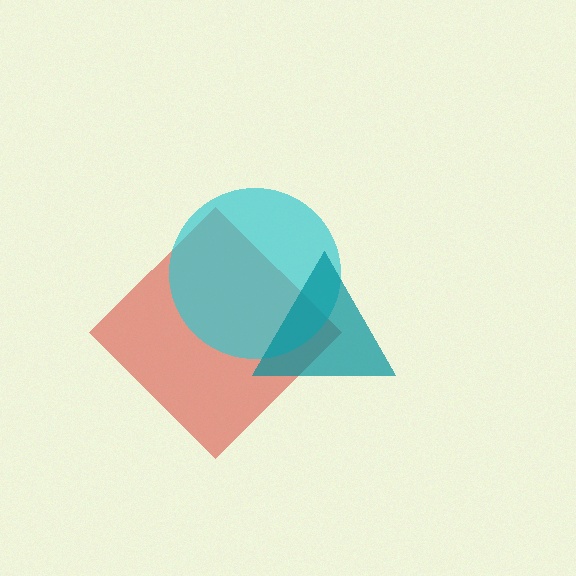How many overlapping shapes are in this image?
There are 3 overlapping shapes in the image.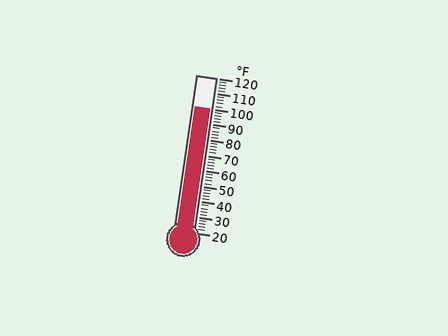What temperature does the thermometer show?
The thermometer shows approximately 100°F.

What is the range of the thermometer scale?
The thermometer scale ranges from 20°F to 120°F.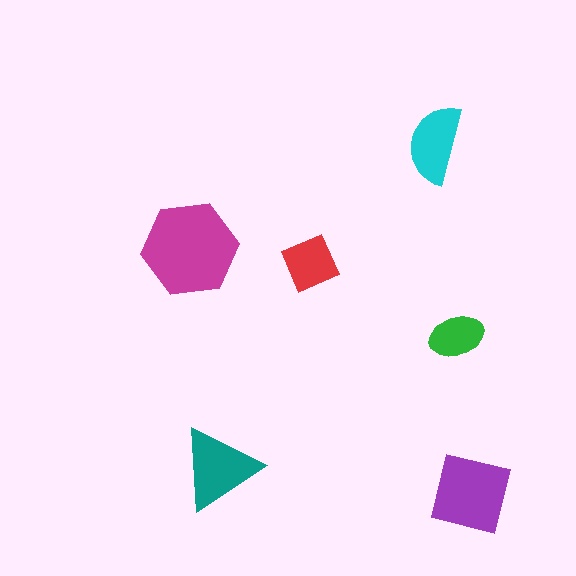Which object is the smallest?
The green ellipse.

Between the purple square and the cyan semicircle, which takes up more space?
The purple square.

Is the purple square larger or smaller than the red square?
Larger.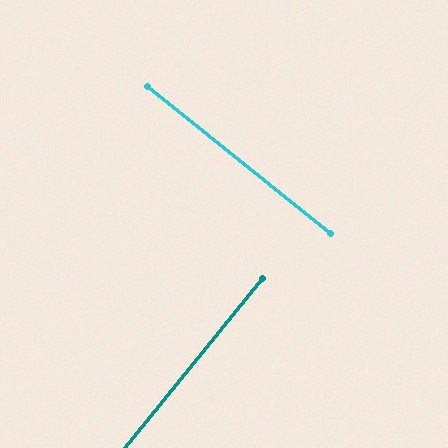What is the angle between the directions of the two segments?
Approximately 89 degrees.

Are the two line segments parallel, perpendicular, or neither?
Perpendicular — they meet at approximately 89°.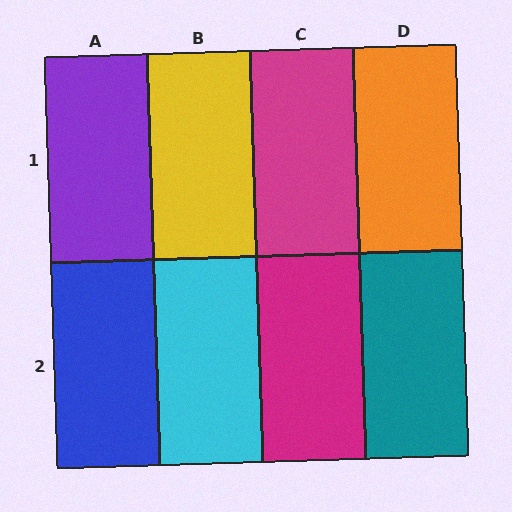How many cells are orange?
1 cell is orange.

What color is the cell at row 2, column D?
Teal.